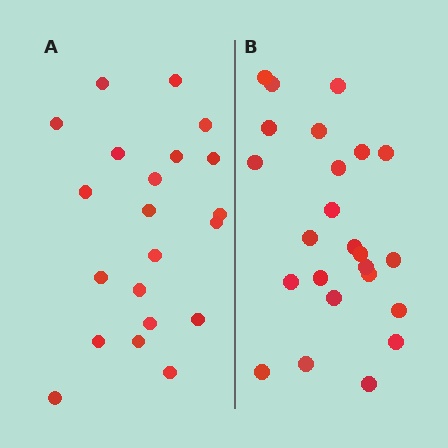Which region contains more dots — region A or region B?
Region B (the right region) has more dots.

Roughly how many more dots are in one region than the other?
Region B has just a few more — roughly 2 or 3 more dots than region A.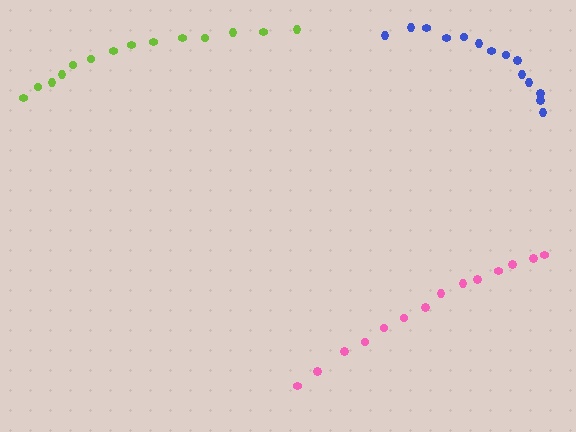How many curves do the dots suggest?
There are 3 distinct paths.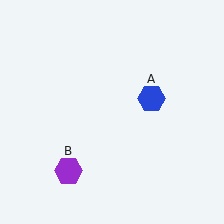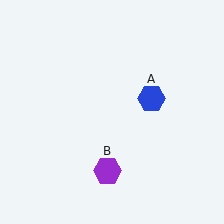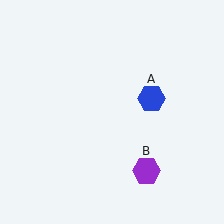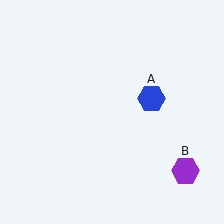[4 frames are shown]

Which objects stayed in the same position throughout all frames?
Blue hexagon (object A) remained stationary.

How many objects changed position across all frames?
1 object changed position: purple hexagon (object B).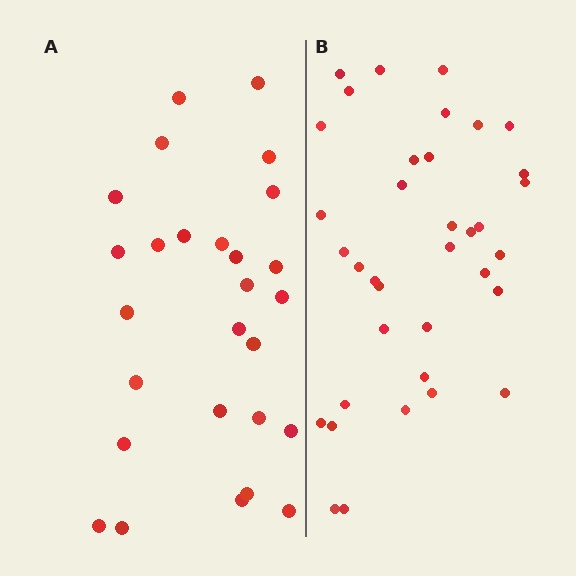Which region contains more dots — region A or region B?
Region B (the right region) has more dots.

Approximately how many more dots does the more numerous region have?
Region B has roughly 8 or so more dots than region A.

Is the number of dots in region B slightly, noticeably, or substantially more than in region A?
Region B has noticeably more, but not dramatically so. The ratio is roughly 1.3 to 1.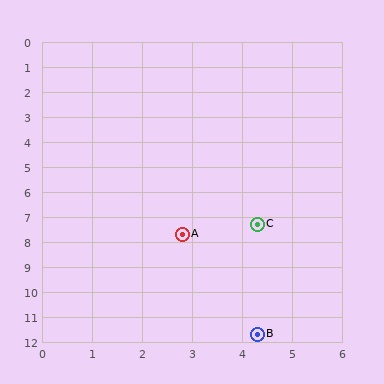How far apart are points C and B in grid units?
Points C and B are about 4.4 grid units apart.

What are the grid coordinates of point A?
Point A is at approximately (2.8, 7.7).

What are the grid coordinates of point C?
Point C is at approximately (4.3, 7.3).